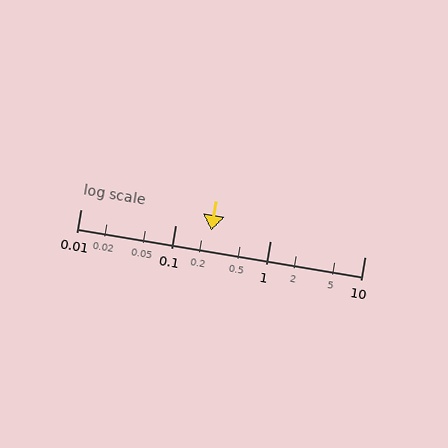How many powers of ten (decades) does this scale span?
The scale spans 3 decades, from 0.01 to 10.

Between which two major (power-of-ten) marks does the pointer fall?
The pointer is between 0.1 and 1.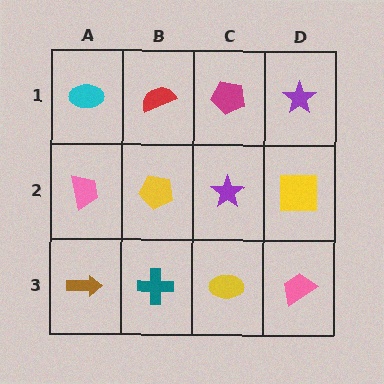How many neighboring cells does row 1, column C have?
3.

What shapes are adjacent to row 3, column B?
A yellow pentagon (row 2, column B), a brown arrow (row 3, column A), a yellow ellipse (row 3, column C).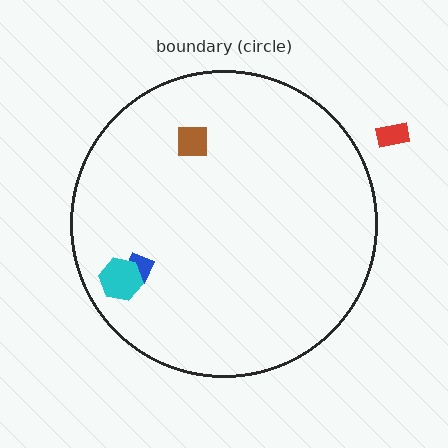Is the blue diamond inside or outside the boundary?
Inside.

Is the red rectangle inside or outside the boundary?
Outside.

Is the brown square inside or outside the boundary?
Inside.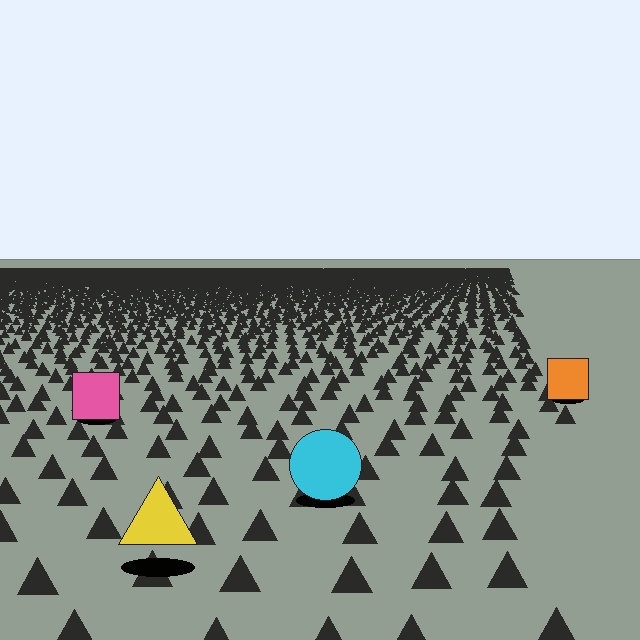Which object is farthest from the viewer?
The orange square is farthest from the viewer. It appears smaller and the ground texture around it is denser.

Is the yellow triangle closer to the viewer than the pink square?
Yes. The yellow triangle is closer — you can tell from the texture gradient: the ground texture is coarser near it.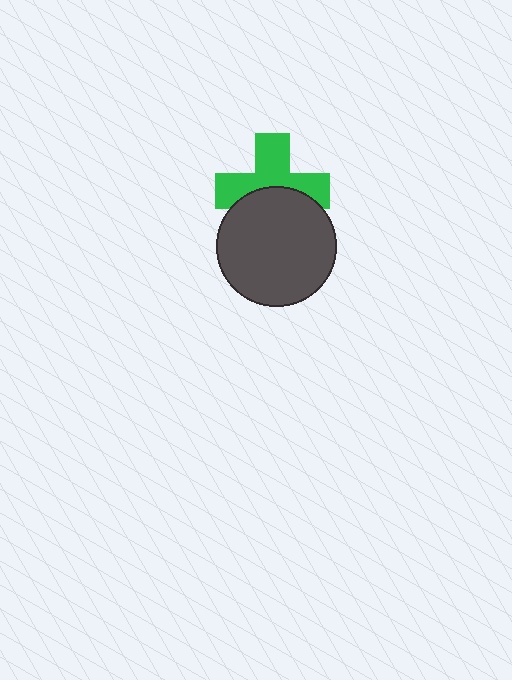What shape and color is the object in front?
The object in front is a dark gray circle.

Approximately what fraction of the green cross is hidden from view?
Roughly 43% of the green cross is hidden behind the dark gray circle.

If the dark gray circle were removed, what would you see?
You would see the complete green cross.